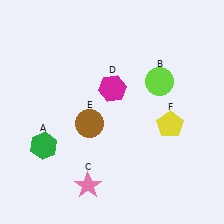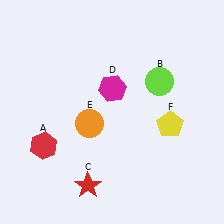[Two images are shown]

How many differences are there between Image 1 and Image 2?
There are 3 differences between the two images.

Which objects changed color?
A changed from green to red. C changed from pink to red. E changed from brown to orange.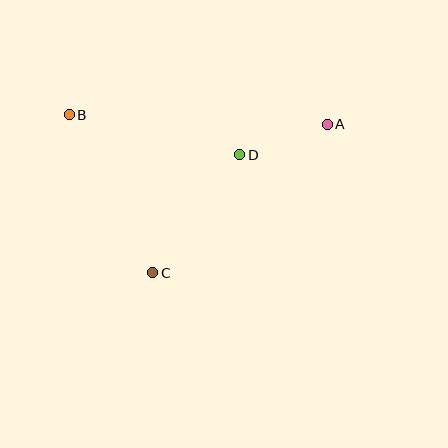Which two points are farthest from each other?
Points A and B are farthest from each other.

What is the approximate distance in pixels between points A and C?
The distance between A and C is approximately 229 pixels.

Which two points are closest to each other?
Points A and D are closest to each other.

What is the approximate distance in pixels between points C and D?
The distance between C and D is approximately 147 pixels.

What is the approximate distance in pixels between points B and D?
The distance between B and D is approximately 175 pixels.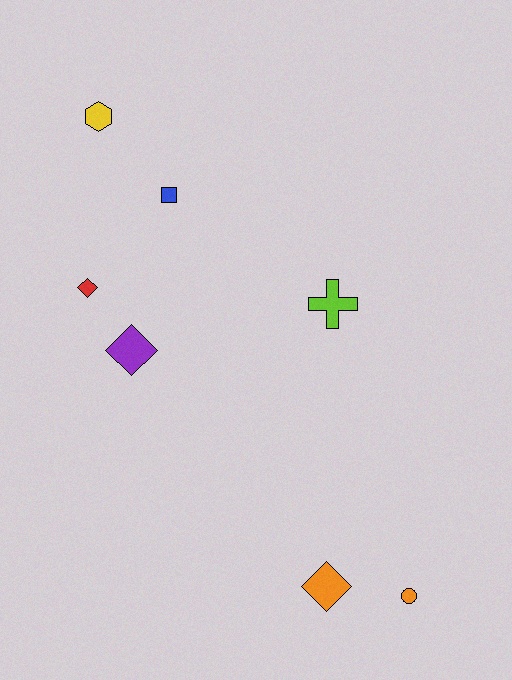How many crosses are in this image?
There is 1 cross.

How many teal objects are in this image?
There are no teal objects.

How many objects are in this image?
There are 7 objects.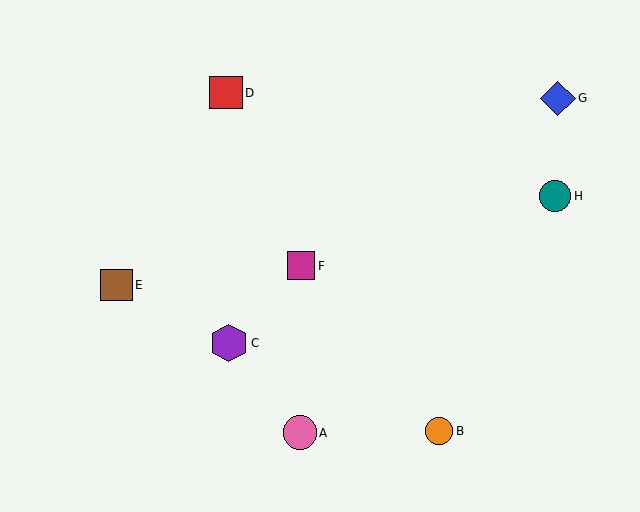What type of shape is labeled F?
Shape F is a magenta square.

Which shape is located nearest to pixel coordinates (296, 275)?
The magenta square (labeled F) at (301, 266) is nearest to that location.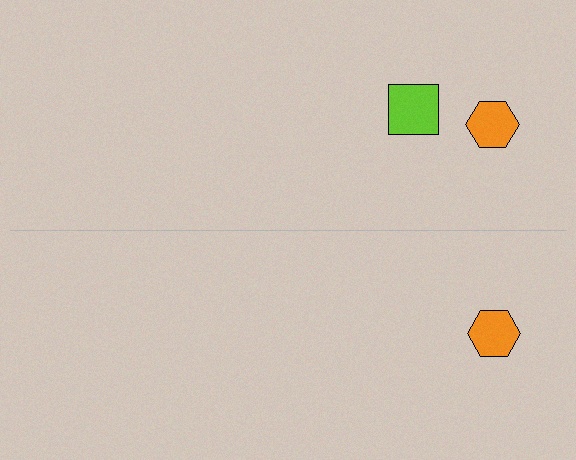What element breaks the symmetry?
A lime square is missing from the bottom side.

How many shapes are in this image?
There are 3 shapes in this image.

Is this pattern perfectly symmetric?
No, the pattern is not perfectly symmetric. A lime square is missing from the bottom side.